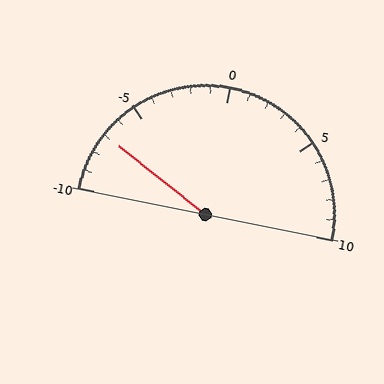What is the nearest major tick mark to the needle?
The nearest major tick mark is -5.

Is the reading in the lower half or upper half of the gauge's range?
The reading is in the lower half of the range (-10 to 10).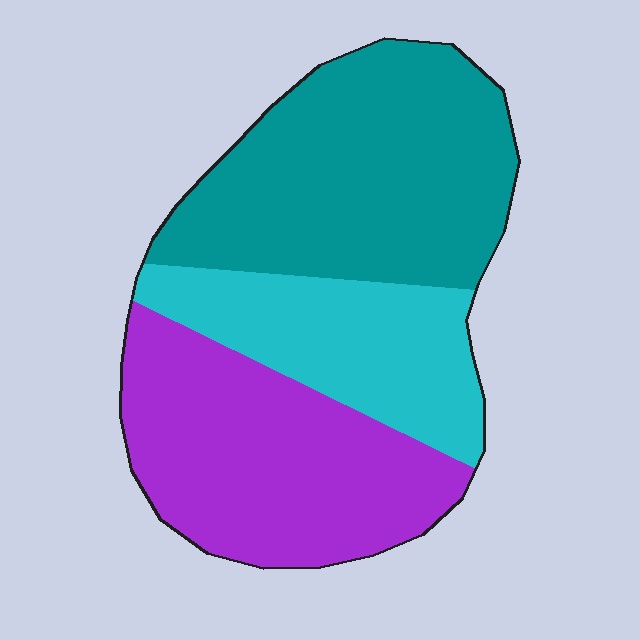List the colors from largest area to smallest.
From largest to smallest: teal, purple, cyan.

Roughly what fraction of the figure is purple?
Purple covers around 35% of the figure.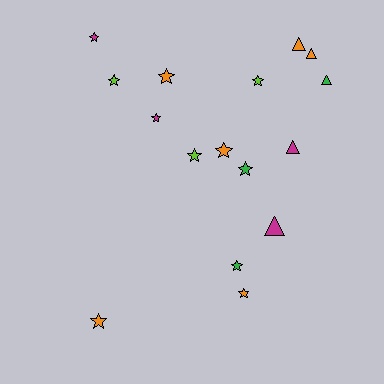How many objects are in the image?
There are 16 objects.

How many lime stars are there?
There are 3 lime stars.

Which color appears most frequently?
Orange, with 6 objects.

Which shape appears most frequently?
Star, with 11 objects.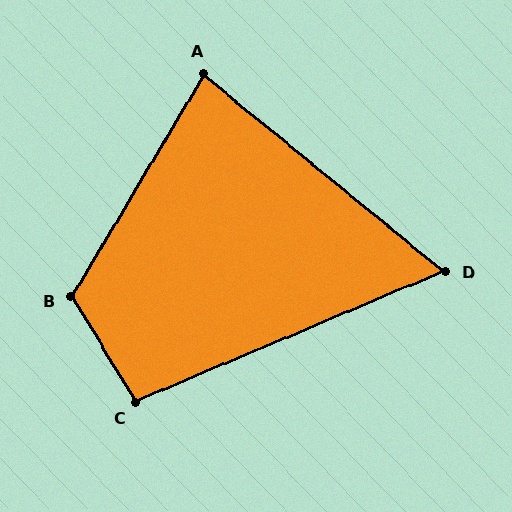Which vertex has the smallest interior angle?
D, at approximately 62 degrees.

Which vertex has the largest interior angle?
B, at approximately 118 degrees.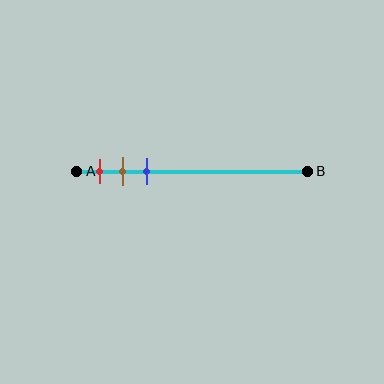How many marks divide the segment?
There are 3 marks dividing the segment.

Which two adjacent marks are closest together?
The brown and blue marks are the closest adjacent pair.